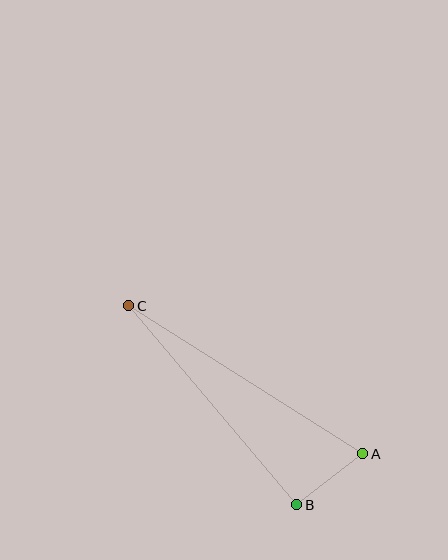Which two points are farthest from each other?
Points A and C are farthest from each other.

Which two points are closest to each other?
Points A and B are closest to each other.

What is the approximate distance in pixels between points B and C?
The distance between B and C is approximately 261 pixels.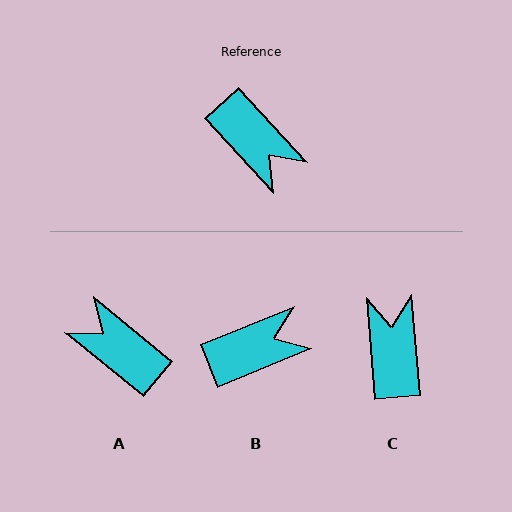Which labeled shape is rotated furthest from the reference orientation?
A, about 172 degrees away.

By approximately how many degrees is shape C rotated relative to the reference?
Approximately 143 degrees counter-clockwise.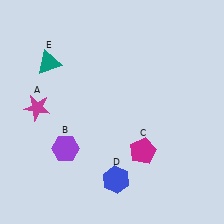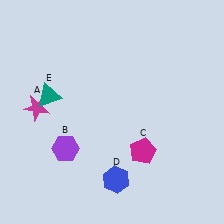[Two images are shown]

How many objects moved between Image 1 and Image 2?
1 object moved between the two images.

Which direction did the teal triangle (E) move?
The teal triangle (E) moved down.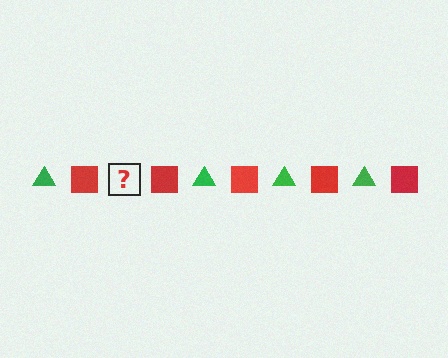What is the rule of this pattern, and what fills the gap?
The rule is that the pattern alternates between green triangle and red square. The gap should be filled with a green triangle.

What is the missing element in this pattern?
The missing element is a green triangle.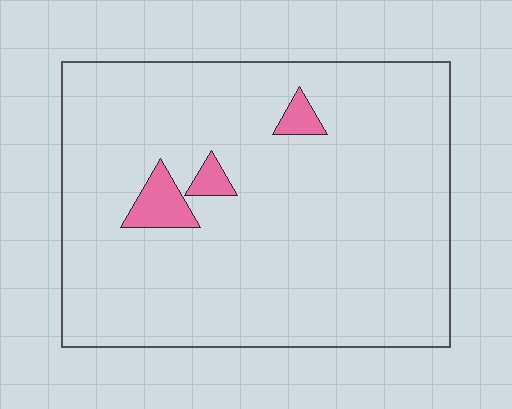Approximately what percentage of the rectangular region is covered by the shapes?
Approximately 5%.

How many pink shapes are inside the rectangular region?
3.